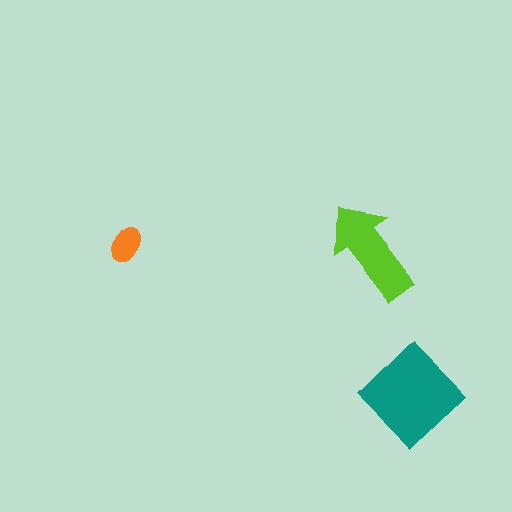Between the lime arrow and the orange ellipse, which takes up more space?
The lime arrow.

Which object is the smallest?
The orange ellipse.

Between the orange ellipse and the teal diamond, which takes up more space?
The teal diamond.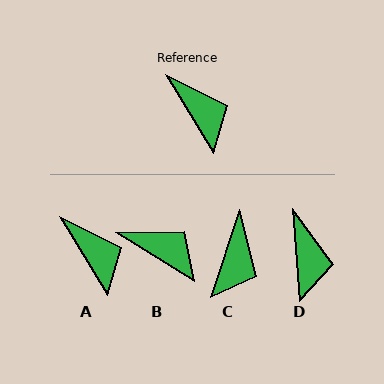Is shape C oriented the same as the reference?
No, it is off by about 49 degrees.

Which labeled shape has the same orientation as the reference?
A.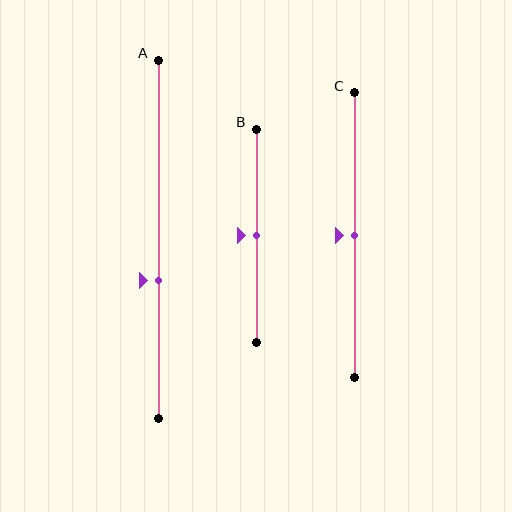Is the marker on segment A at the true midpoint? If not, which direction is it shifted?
No, the marker on segment A is shifted downward by about 11% of the segment length.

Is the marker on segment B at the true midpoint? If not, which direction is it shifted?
Yes, the marker on segment B is at the true midpoint.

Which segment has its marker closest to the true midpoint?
Segment B has its marker closest to the true midpoint.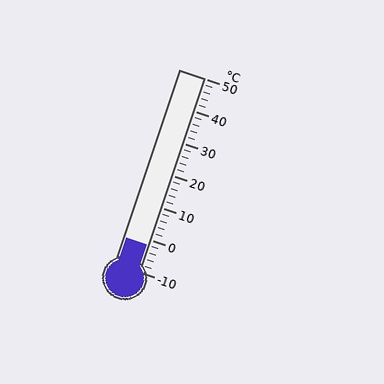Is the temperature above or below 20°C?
The temperature is below 20°C.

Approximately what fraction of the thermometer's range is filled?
The thermometer is filled to approximately 15% of its range.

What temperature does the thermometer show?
The thermometer shows approximately -2°C.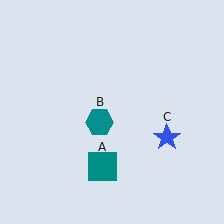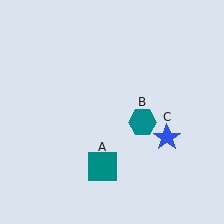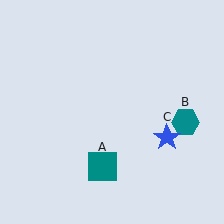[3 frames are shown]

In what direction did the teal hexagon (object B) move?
The teal hexagon (object B) moved right.